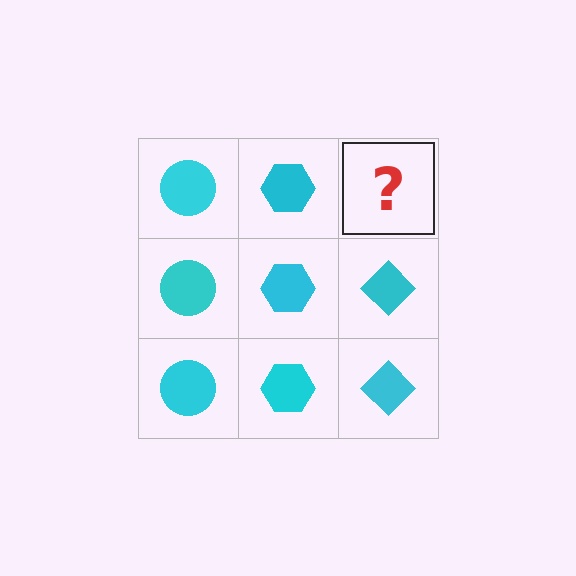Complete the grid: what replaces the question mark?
The question mark should be replaced with a cyan diamond.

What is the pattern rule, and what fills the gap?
The rule is that each column has a consistent shape. The gap should be filled with a cyan diamond.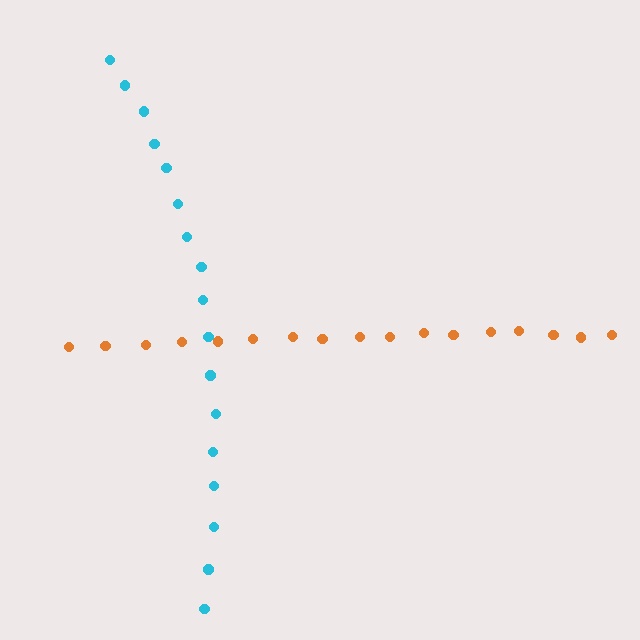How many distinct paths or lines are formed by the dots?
There are 2 distinct paths.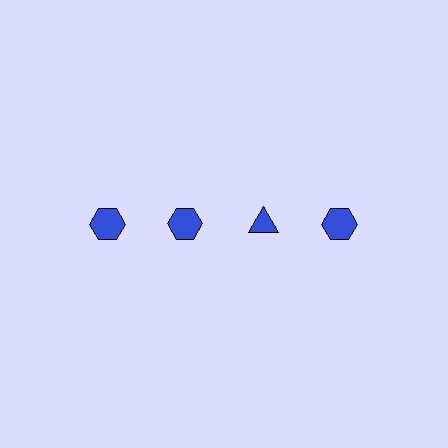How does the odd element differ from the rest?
It has a different shape: triangle instead of hexagon.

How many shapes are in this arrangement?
There are 4 shapes arranged in a grid pattern.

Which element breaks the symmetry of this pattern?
The blue triangle in the top row, center column breaks the symmetry. All other shapes are blue hexagons.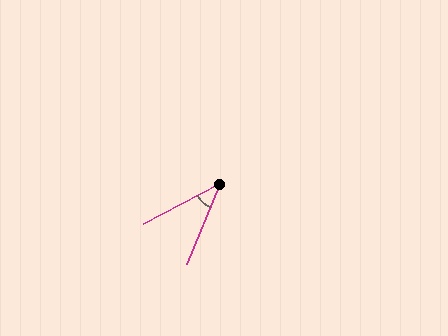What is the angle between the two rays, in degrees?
Approximately 40 degrees.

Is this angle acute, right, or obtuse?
It is acute.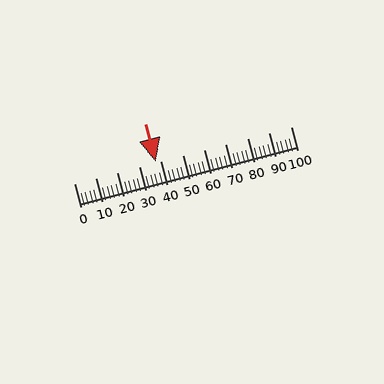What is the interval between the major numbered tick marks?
The major tick marks are spaced 10 units apart.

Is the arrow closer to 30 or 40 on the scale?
The arrow is closer to 40.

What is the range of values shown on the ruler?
The ruler shows values from 0 to 100.